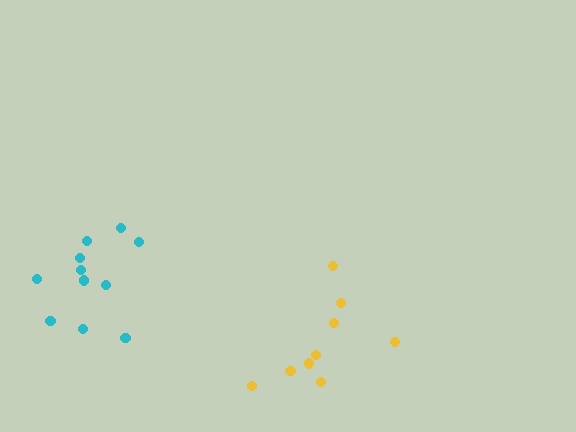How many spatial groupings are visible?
There are 2 spatial groupings.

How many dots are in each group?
Group 1: 11 dots, Group 2: 9 dots (20 total).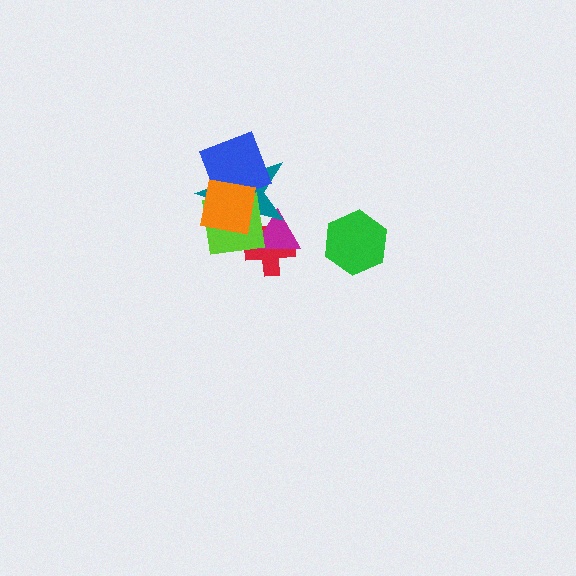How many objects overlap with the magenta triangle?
3 objects overlap with the magenta triangle.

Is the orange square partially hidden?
No, no other shape covers it.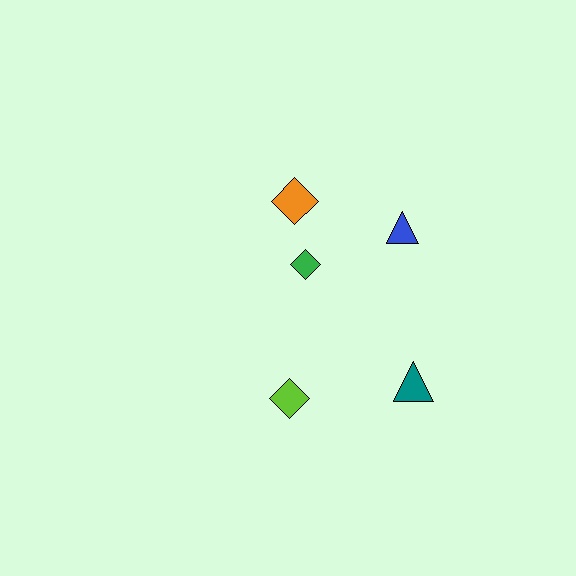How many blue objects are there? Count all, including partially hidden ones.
There is 1 blue object.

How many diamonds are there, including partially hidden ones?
There are 3 diamonds.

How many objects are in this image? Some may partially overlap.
There are 5 objects.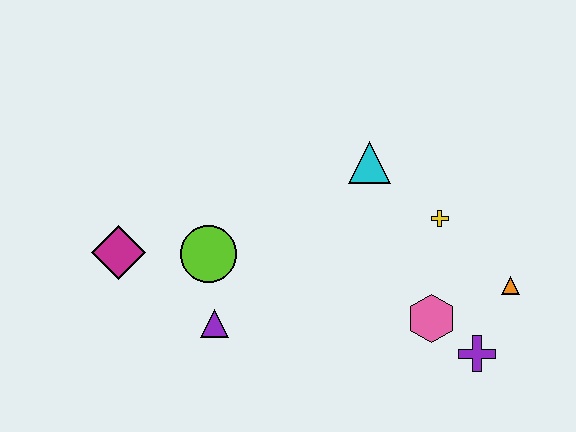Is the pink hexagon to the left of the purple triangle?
No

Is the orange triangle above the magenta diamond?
No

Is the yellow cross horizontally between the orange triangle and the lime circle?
Yes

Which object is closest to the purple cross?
The pink hexagon is closest to the purple cross.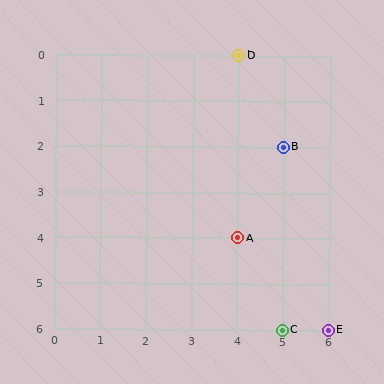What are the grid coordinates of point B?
Point B is at grid coordinates (5, 2).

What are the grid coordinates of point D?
Point D is at grid coordinates (4, 0).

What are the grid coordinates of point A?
Point A is at grid coordinates (4, 4).